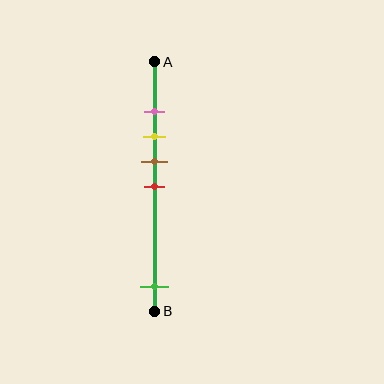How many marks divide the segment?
There are 5 marks dividing the segment.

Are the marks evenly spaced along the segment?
No, the marks are not evenly spaced.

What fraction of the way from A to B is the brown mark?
The brown mark is approximately 40% (0.4) of the way from A to B.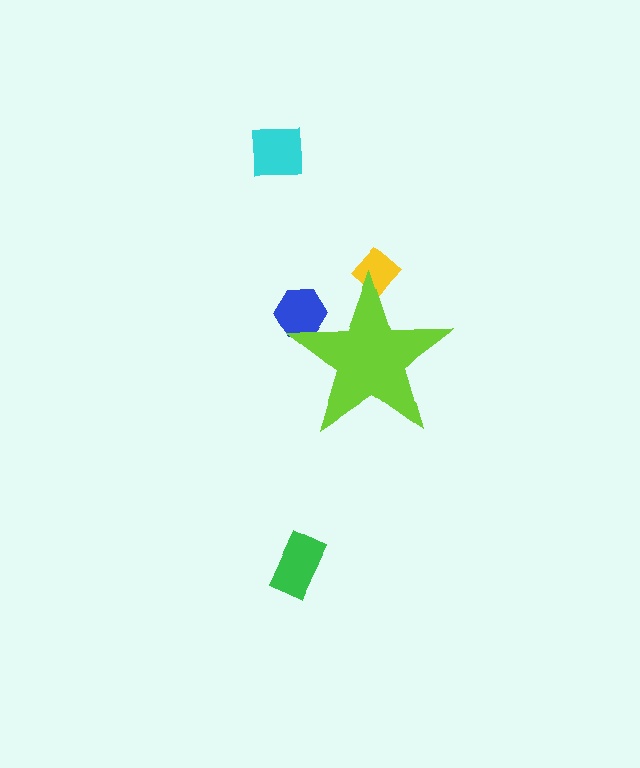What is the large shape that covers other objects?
A lime star.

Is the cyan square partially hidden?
No, the cyan square is fully visible.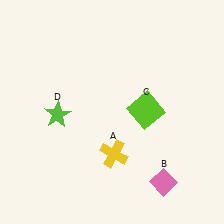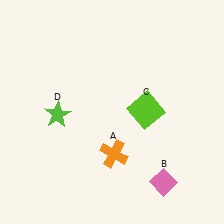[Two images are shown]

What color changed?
The cross (A) changed from yellow in Image 1 to orange in Image 2.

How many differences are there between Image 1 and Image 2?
There is 1 difference between the two images.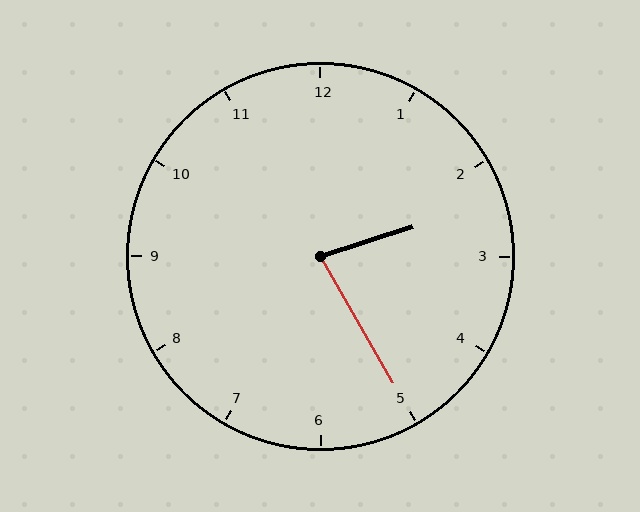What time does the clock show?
2:25.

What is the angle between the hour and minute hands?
Approximately 78 degrees.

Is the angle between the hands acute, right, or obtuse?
It is acute.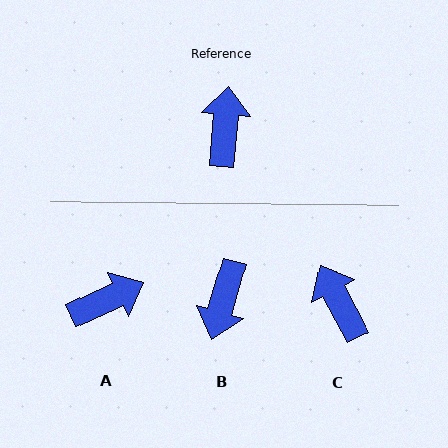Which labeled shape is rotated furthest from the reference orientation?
B, about 168 degrees away.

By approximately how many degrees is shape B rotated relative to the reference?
Approximately 168 degrees counter-clockwise.